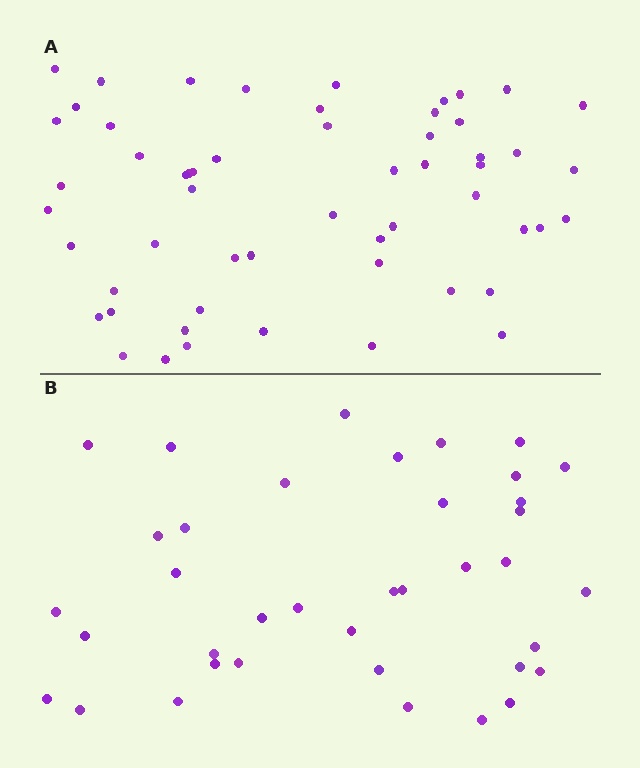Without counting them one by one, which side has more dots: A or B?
Region A (the top region) has more dots.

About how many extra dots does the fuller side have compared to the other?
Region A has approximately 20 more dots than region B.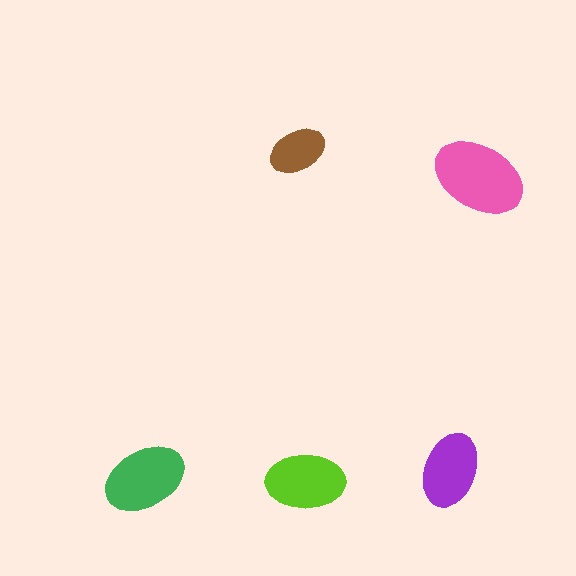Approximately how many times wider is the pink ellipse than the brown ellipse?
About 1.5 times wider.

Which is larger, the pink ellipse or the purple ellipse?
The pink one.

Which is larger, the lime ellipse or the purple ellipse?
The lime one.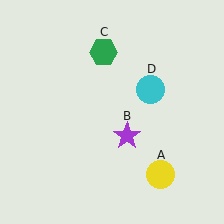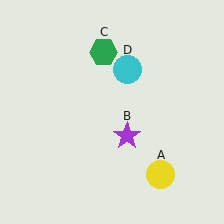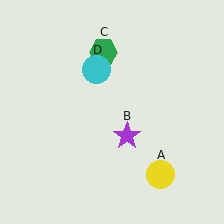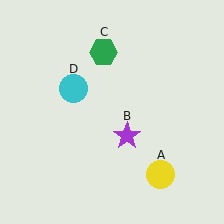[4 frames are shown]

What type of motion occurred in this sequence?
The cyan circle (object D) rotated counterclockwise around the center of the scene.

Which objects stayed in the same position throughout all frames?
Yellow circle (object A) and purple star (object B) and green hexagon (object C) remained stationary.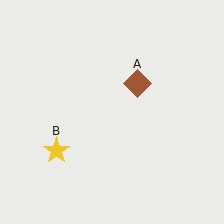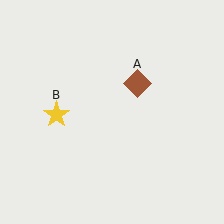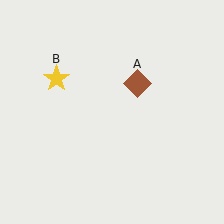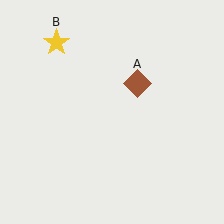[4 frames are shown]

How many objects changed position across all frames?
1 object changed position: yellow star (object B).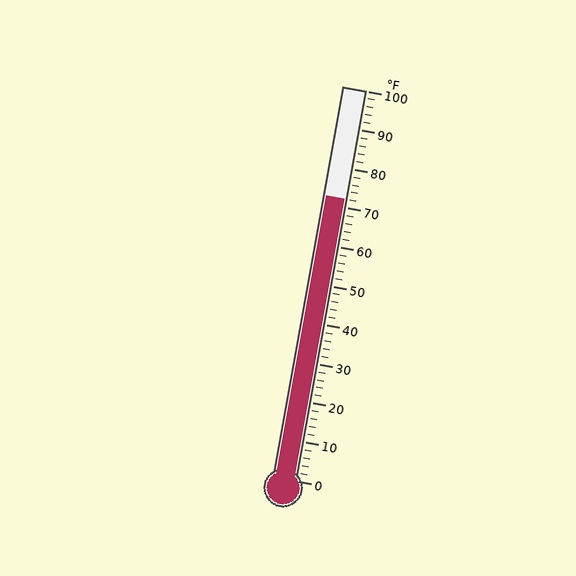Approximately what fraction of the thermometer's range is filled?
The thermometer is filled to approximately 70% of its range.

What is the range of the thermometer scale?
The thermometer scale ranges from 0°F to 100°F.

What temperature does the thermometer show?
The thermometer shows approximately 72°F.